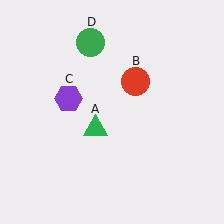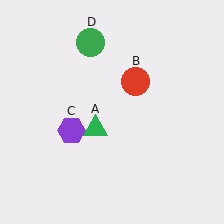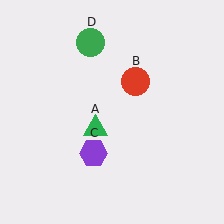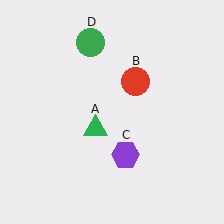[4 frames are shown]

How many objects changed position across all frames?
1 object changed position: purple hexagon (object C).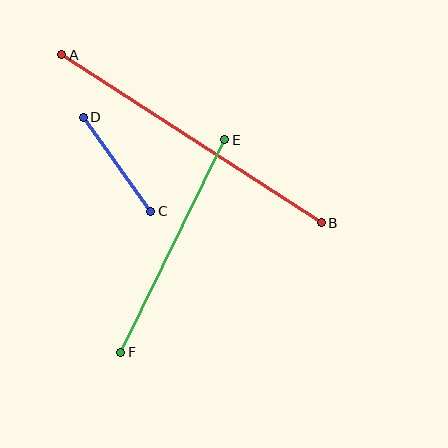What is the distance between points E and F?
The distance is approximately 237 pixels.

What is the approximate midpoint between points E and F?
The midpoint is at approximately (173, 246) pixels.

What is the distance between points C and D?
The distance is approximately 116 pixels.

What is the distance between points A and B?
The distance is approximately 309 pixels.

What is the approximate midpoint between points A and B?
The midpoint is at approximately (191, 139) pixels.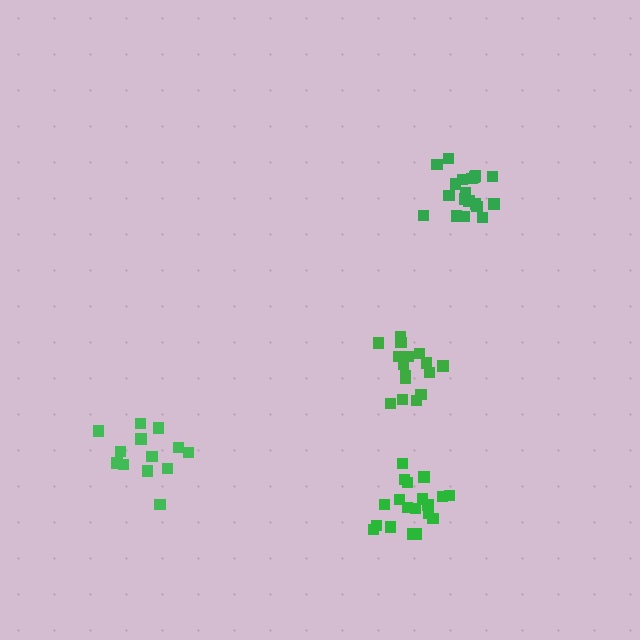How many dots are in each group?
Group 1: 16 dots, Group 2: 19 dots, Group 3: 19 dots, Group 4: 13 dots (67 total).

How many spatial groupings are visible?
There are 4 spatial groupings.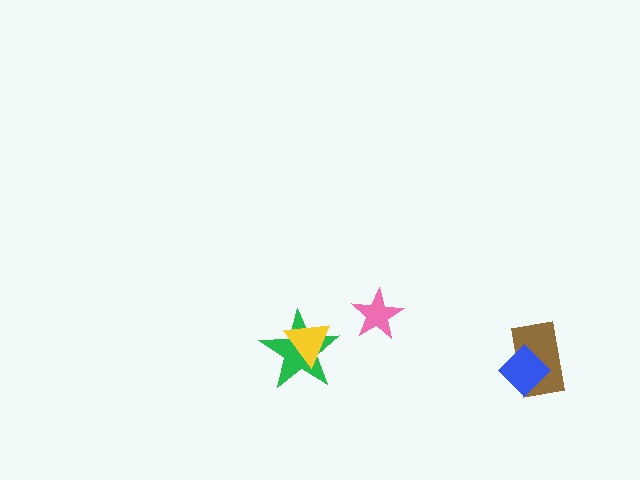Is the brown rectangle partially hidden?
Yes, it is partially covered by another shape.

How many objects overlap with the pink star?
0 objects overlap with the pink star.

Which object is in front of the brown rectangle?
The blue diamond is in front of the brown rectangle.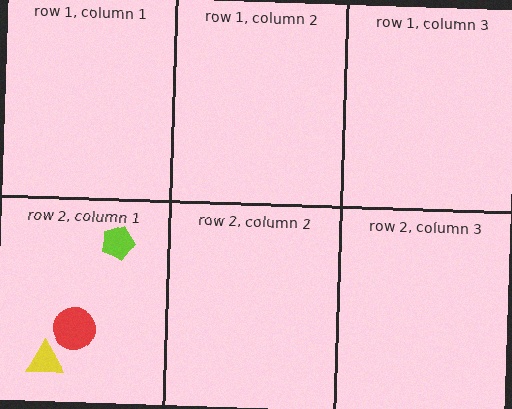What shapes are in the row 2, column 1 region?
The yellow triangle, the lime pentagon, the red circle.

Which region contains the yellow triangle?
The row 2, column 1 region.